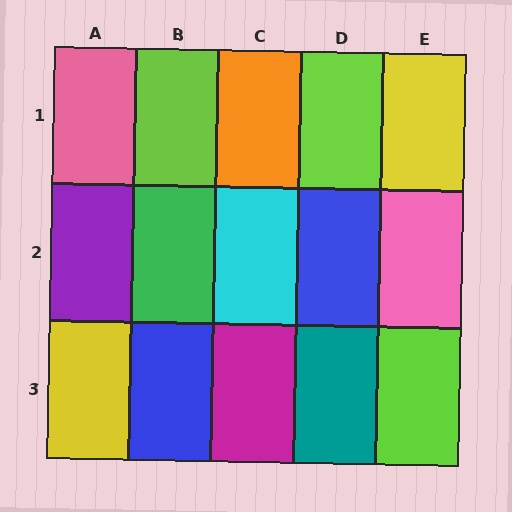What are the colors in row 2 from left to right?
Purple, green, cyan, blue, pink.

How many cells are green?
1 cell is green.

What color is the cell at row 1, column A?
Pink.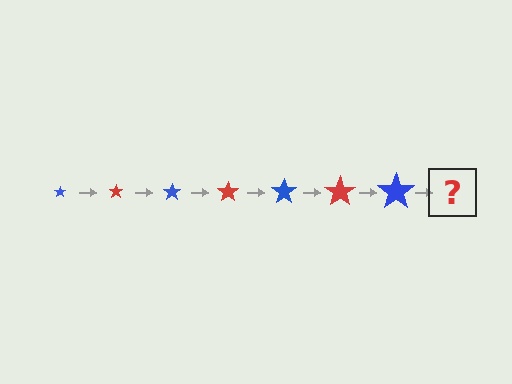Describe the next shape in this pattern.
It should be a red star, larger than the previous one.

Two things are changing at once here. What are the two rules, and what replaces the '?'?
The two rules are that the star grows larger each step and the color cycles through blue and red. The '?' should be a red star, larger than the previous one.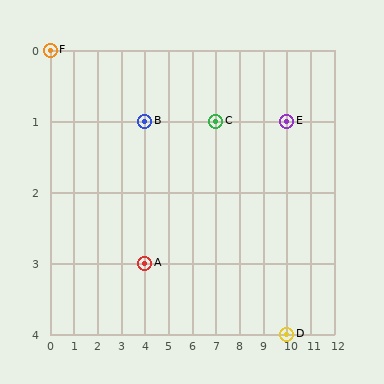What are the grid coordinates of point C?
Point C is at grid coordinates (7, 1).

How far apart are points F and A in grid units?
Points F and A are 4 columns and 3 rows apart (about 5.0 grid units diagonally).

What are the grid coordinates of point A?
Point A is at grid coordinates (4, 3).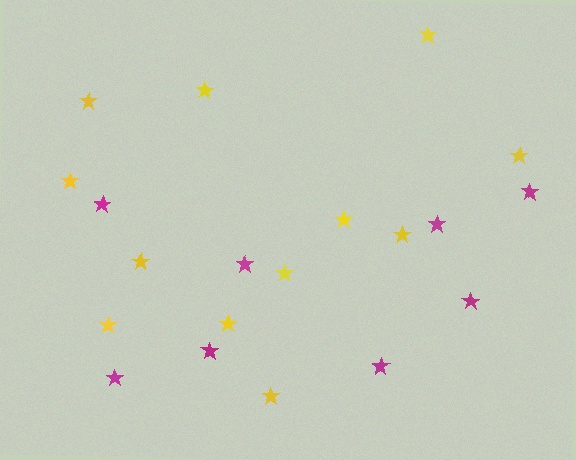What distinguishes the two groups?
There are 2 groups: one group of yellow stars (12) and one group of magenta stars (8).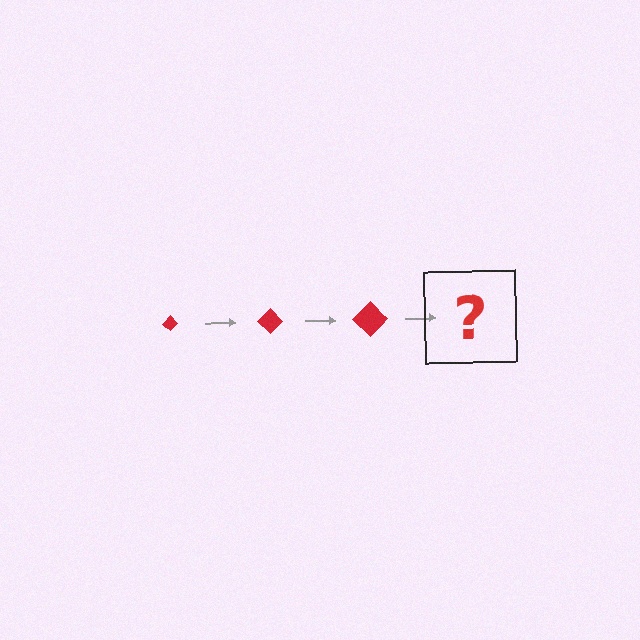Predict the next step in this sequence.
The next step is a red diamond, larger than the previous one.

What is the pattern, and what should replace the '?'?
The pattern is that the diamond gets progressively larger each step. The '?' should be a red diamond, larger than the previous one.